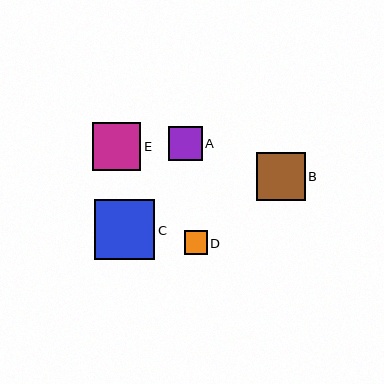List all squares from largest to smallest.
From largest to smallest: C, B, E, A, D.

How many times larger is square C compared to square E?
Square C is approximately 1.2 times the size of square E.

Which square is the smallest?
Square D is the smallest with a size of approximately 23 pixels.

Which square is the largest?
Square C is the largest with a size of approximately 60 pixels.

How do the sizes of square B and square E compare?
Square B and square E are approximately the same size.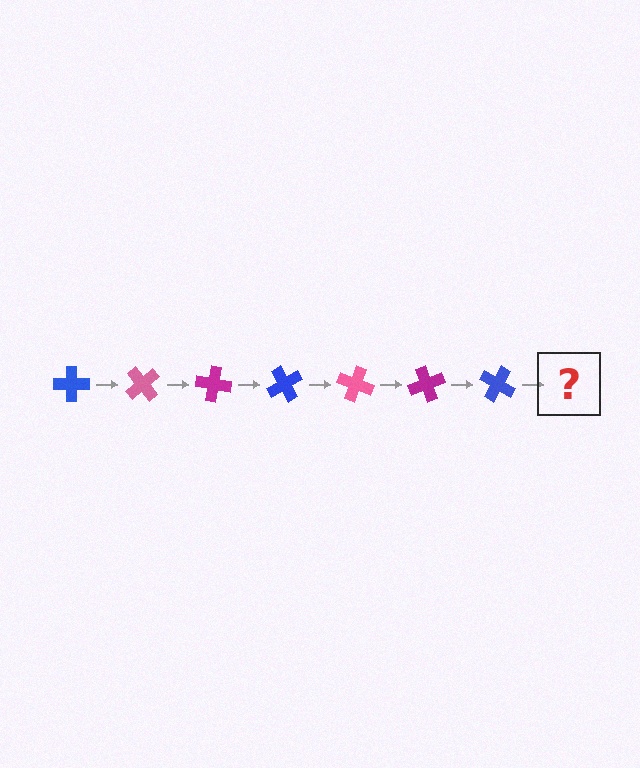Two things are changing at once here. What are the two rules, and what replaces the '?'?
The two rules are that it rotates 50 degrees each step and the color cycles through blue, pink, and magenta. The '?' should be a pink cross, rotated 350 degrees from the start.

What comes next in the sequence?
The next element should be a pink cross, rotated 350 degrees from the start.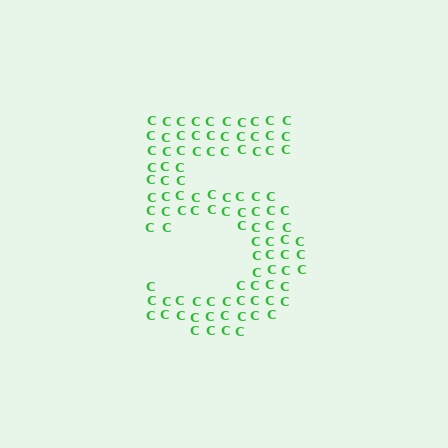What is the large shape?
The large shape is the digit 5.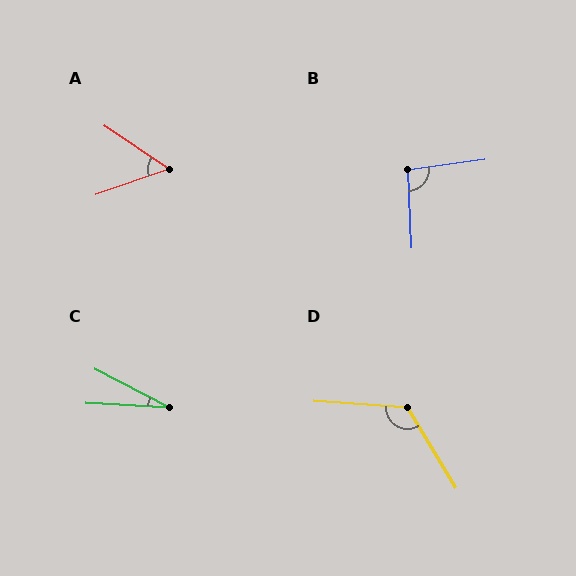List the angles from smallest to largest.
C (24°), A (53°), B (95°), D (125°).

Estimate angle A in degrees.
Approximately 53 degrees.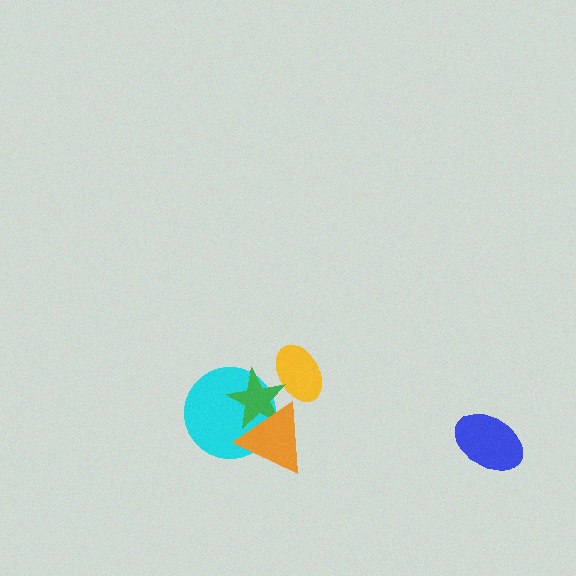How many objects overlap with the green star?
3 objects overlap with the green star.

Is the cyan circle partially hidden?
Yes, it is partially covered by another shape.